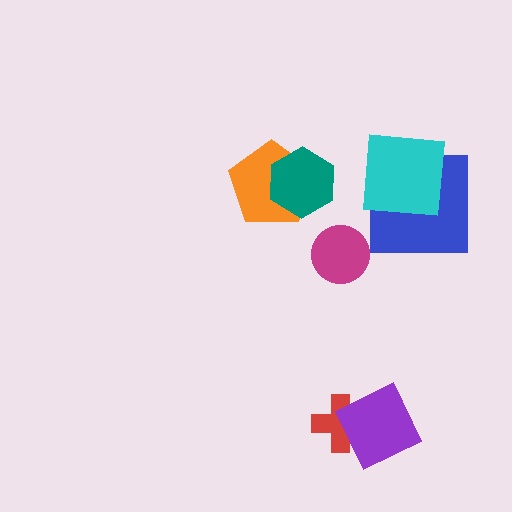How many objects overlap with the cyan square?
1 object overlaps with the cyan square.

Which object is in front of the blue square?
The cyan square is in front of the blue square.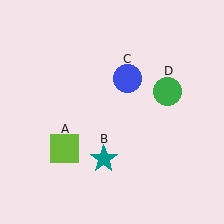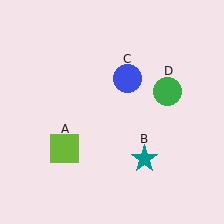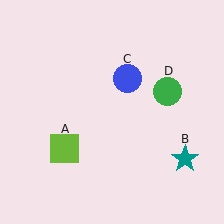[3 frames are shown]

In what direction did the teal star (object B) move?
The teal star (object B) moved right.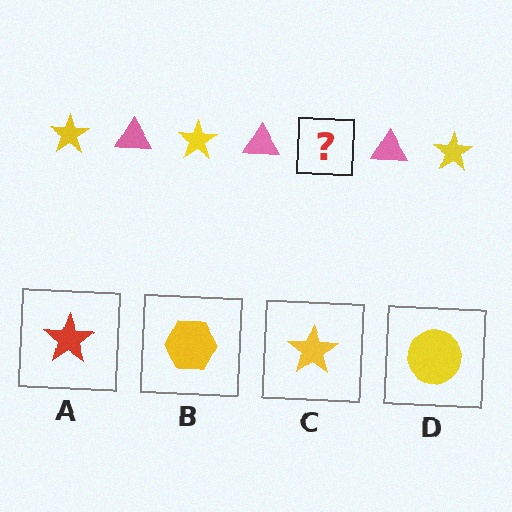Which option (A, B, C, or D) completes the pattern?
C.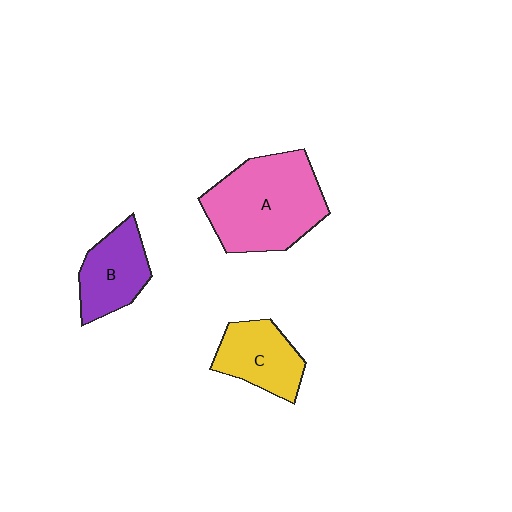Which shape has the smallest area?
Shape C (yellow).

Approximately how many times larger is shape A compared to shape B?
Approximately 1.9 times.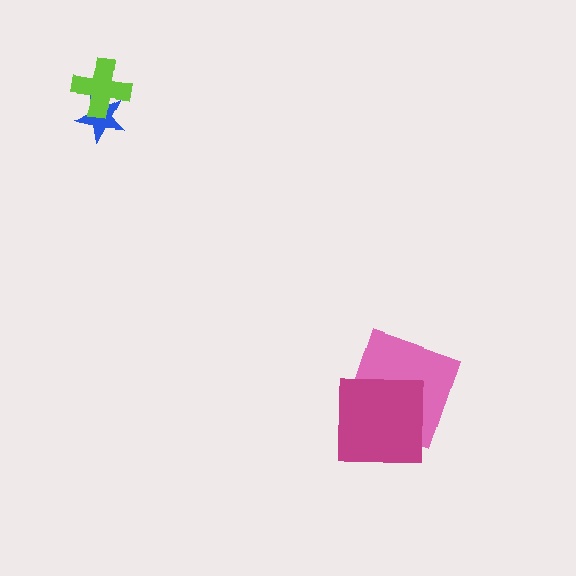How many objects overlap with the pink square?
1 object overlaps with the pink square.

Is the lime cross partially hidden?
No, no other shape covers it.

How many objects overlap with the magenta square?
1 object overlaps with the magenta square.